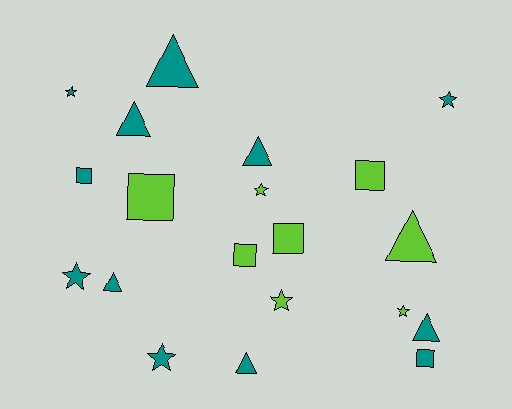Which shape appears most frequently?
Star, with 7 objects.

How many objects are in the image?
There are 20 objects.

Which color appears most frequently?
Teal, with 12 objects.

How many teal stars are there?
There are 4 teal stars.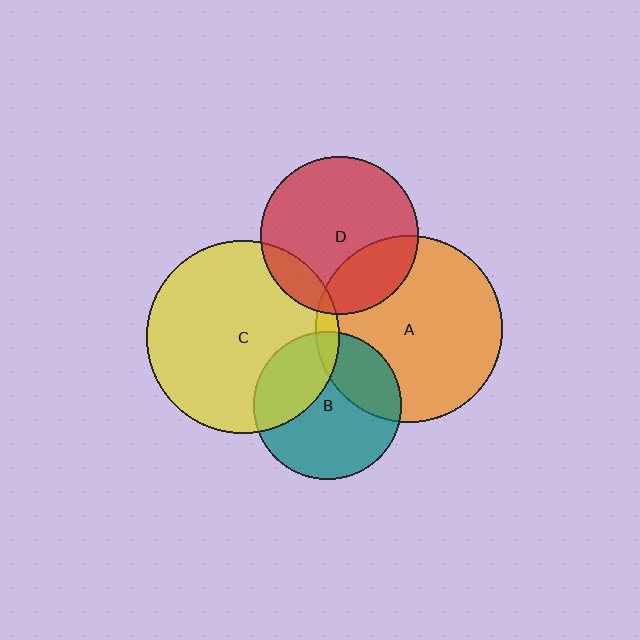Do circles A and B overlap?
Yes.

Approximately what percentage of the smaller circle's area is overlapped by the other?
Approximately 30%.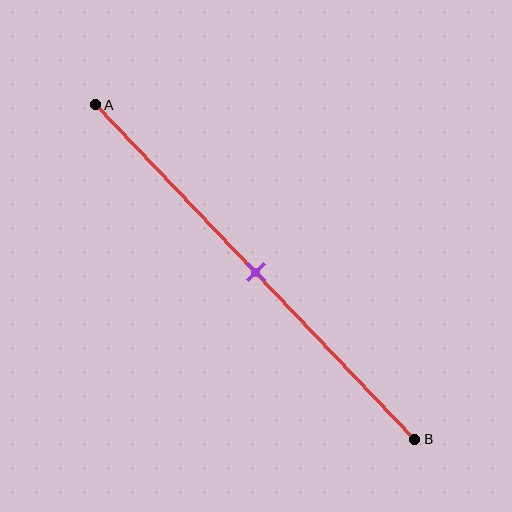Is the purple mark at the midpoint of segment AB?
Yes, the mark is approximately at the midpoint.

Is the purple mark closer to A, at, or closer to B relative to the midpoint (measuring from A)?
The purple mark is approximately at the midpoint of segment AB.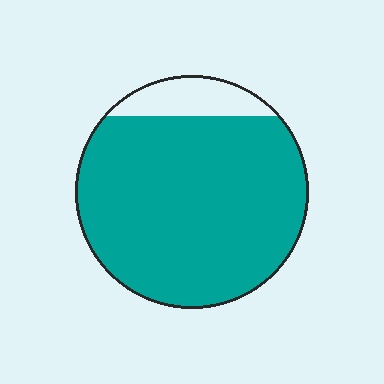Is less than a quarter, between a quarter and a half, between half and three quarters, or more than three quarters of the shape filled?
More than three quarters.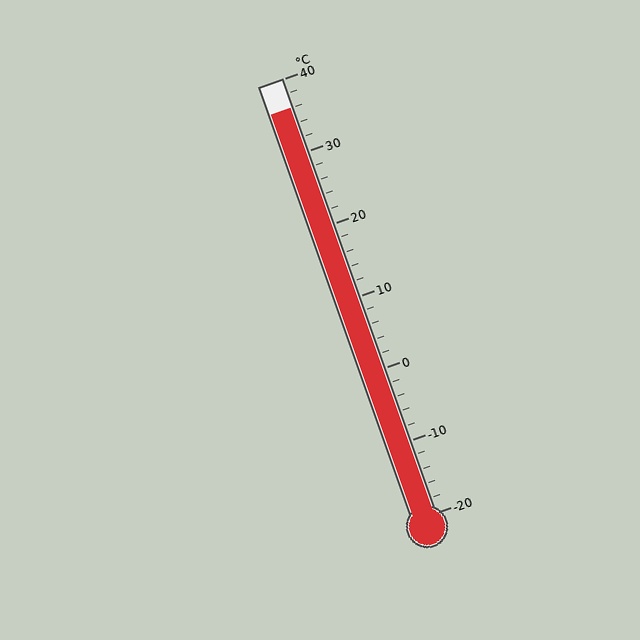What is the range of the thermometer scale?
The thermometer scale ranges from -20°C to 40°C.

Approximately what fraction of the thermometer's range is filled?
The thermometer is filled to approximately 95% of its range.